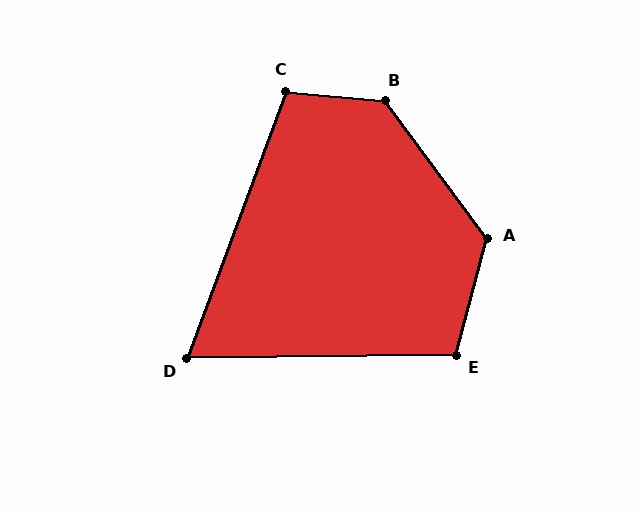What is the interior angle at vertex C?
Approximately 105 degrees (obtuse).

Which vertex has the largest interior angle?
B, at approximately 132 degrees.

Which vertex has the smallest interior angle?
D, at approximately 69 degrees.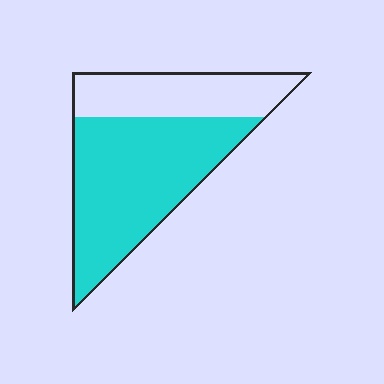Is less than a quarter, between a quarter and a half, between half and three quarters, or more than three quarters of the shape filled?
Between half and three quarters.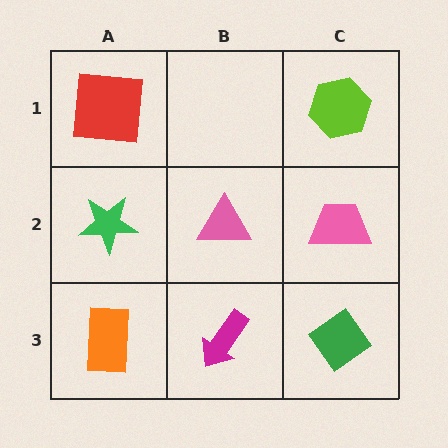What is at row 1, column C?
A lime hexagon.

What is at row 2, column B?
A pink triangle.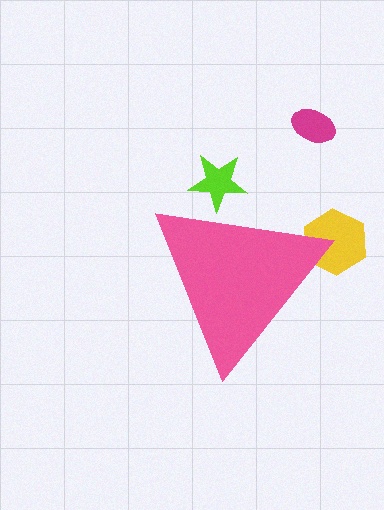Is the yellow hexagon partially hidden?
Yes, the yellow hexagon is partially hidden behind the pink triangle.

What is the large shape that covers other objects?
A pink triangle.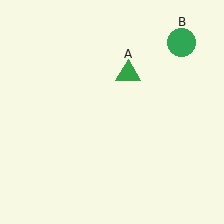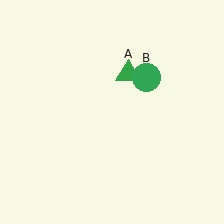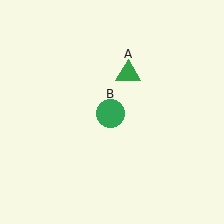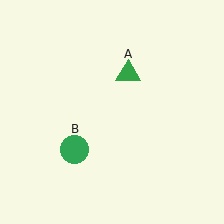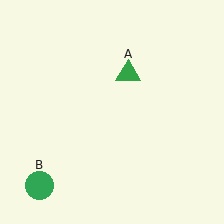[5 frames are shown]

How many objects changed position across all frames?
1 object changed position: green circle (object B).